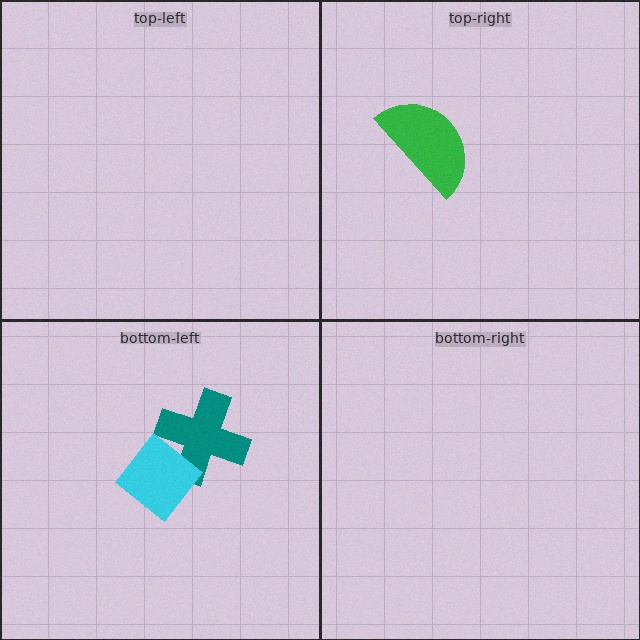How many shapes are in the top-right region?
1.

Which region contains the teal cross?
The bottom-left region.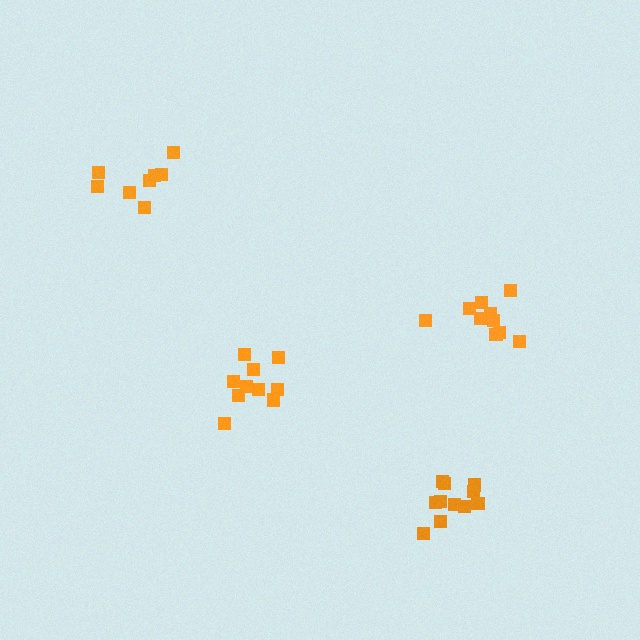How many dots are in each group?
Group 1: 10 dots, Group 2: 8 dots, Group 3: 11 dots, Group 4: 10 dots (39 total).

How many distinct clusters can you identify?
There are 4 distinct clusters.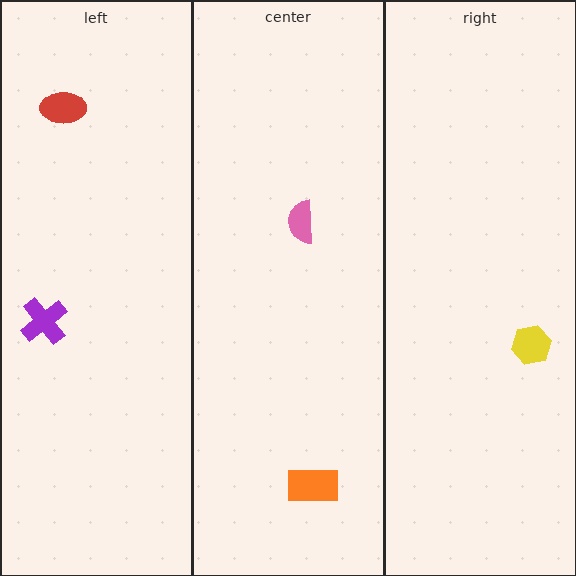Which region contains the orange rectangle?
The center region.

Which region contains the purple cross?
The left region.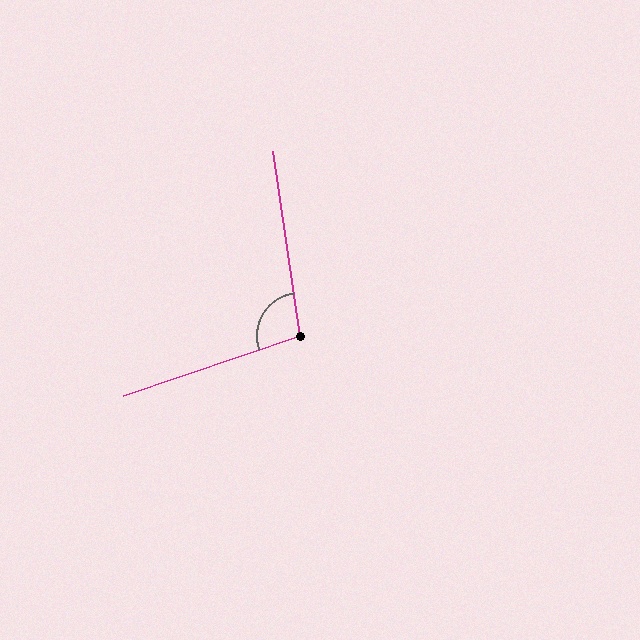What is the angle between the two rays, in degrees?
Approximately 101 degrees.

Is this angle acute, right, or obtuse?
It is obtuse.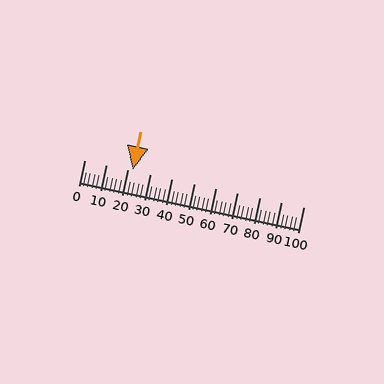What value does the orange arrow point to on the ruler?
The orange arrow points to approximately 22.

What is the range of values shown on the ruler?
The ruler shows values from 0 to 100.